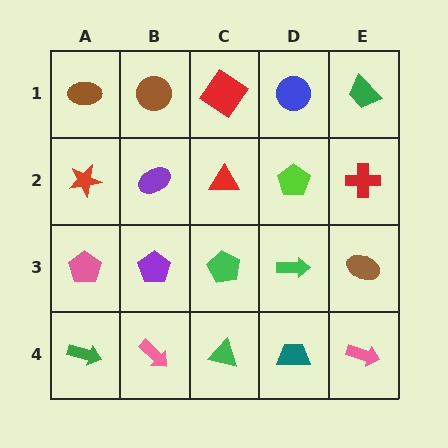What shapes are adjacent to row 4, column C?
A green pentagon (row 3, column C), a pink arrow (row 4, column B), a teal trapezoid (row 4, column D).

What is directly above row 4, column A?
A pink pentagon.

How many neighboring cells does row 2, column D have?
4.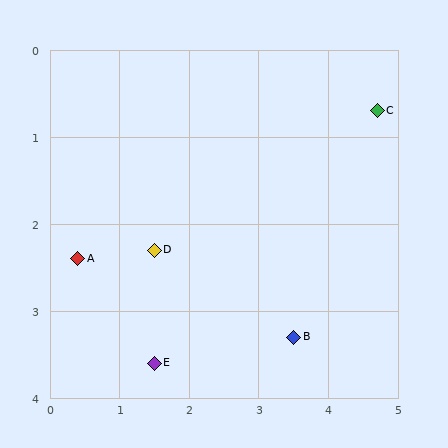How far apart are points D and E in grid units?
Points D and E are about 1.3 grid units apart.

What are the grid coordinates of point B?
Point B is at approximately (3.5, 3.3).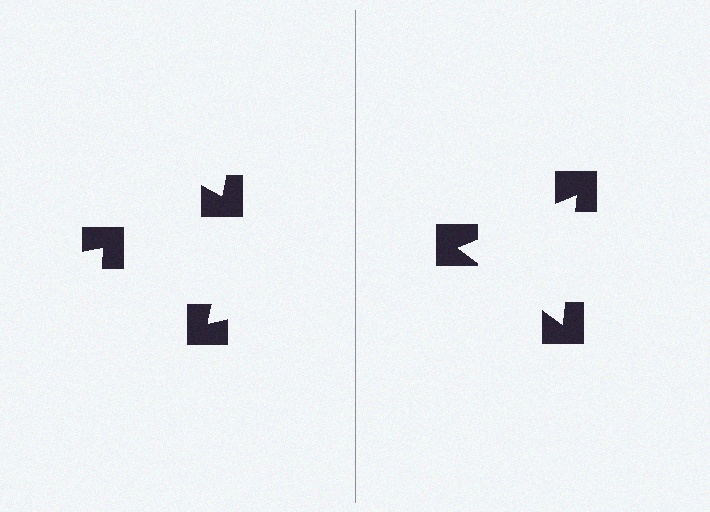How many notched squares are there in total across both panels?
6 — 3 on each side.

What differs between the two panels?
The notched squares are positioned identically on both sides; only the wedge orientations differ. On the right they align to a triangle; on the left they are misaligned.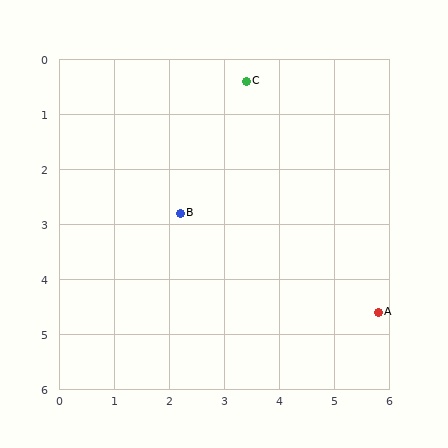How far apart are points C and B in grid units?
Points C and B are about 2.7 grid units apart.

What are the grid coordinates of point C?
Point C is at approximately (3.4, 0.4).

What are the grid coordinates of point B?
Point B is at approximately (2.2, 2.8).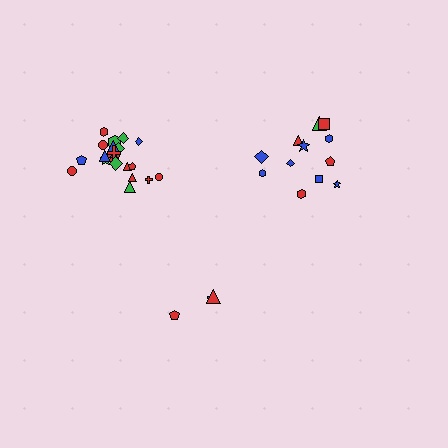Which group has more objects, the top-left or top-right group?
The top-left group.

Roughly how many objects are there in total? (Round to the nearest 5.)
Roughly 35 objects in total.